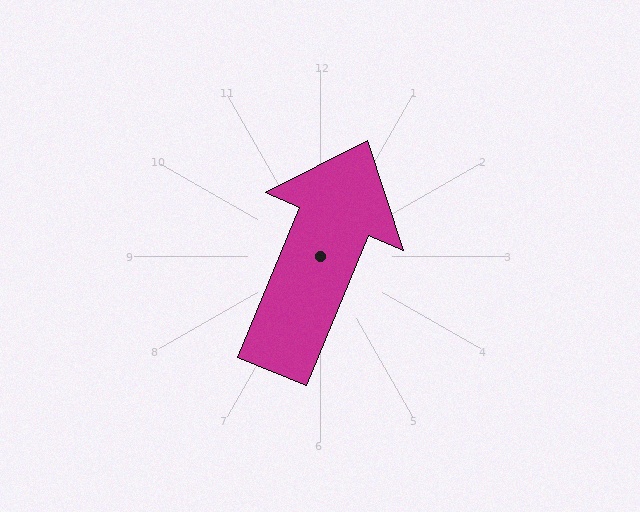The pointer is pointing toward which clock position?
Roughly 1 o'clock.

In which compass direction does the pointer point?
North.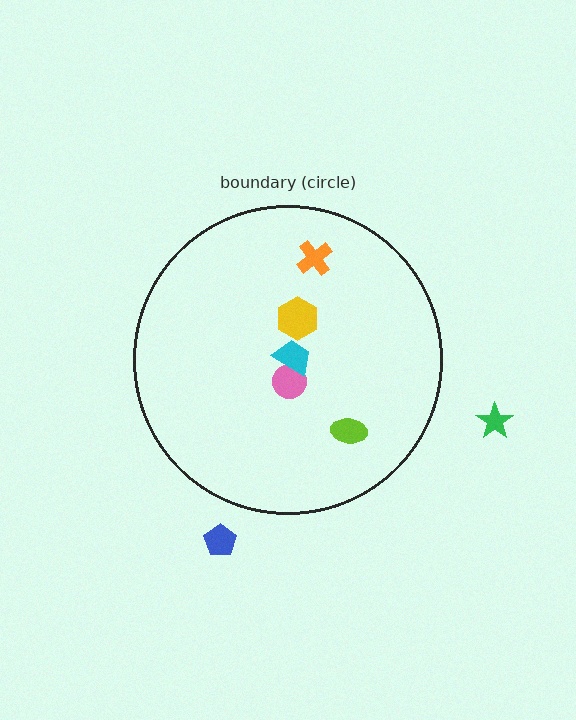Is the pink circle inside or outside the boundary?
Inside.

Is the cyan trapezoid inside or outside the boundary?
Inside.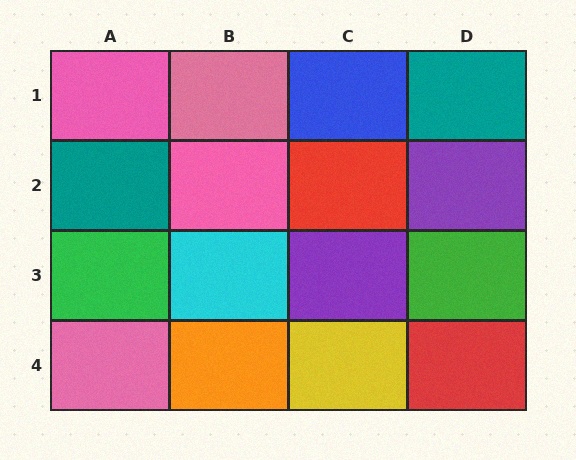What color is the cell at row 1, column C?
Blue.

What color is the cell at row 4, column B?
Orange.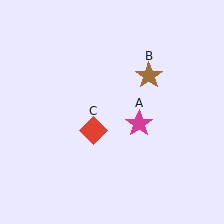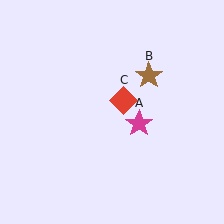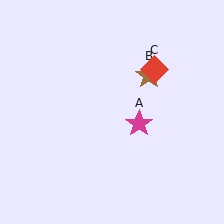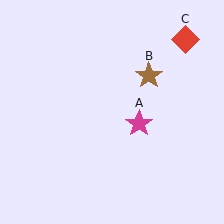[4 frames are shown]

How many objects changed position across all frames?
1 object changed position: red diamond (object C).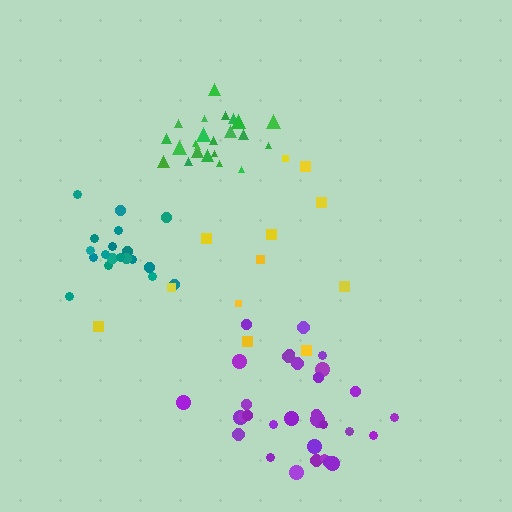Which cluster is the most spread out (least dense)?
Yellow.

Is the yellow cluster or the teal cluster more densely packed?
Teal.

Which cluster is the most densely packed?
Green.